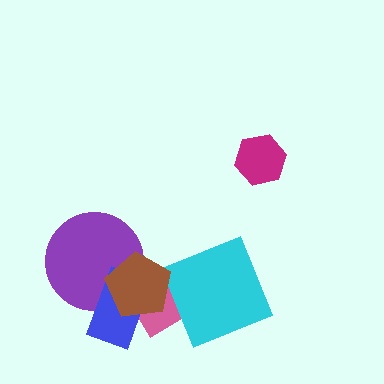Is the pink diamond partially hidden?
Yes, it is partially covered by another shape.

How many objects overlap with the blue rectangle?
3 objects overlap with the blue rectangle.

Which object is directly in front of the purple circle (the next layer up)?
The blue rectangle is directly in front of the purple circle.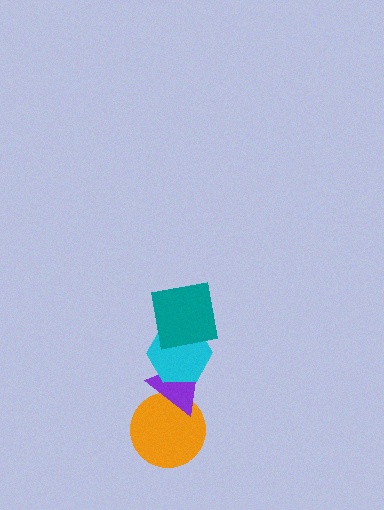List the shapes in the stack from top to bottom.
From top to bottom: the teal square, the cyan hexagon, the purple triangle, the orange circle.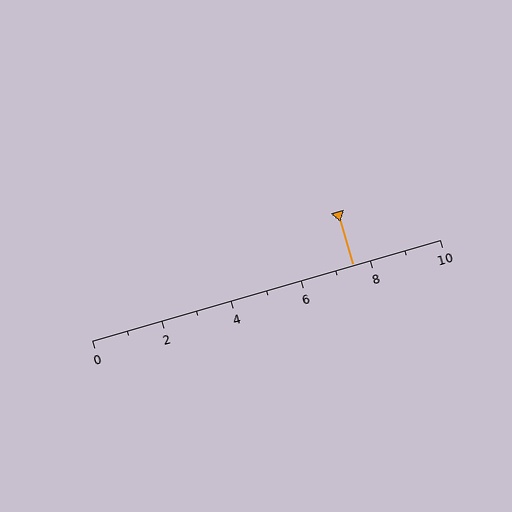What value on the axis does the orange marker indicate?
The marker indicates approximately 7.5.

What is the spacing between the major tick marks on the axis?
The major ticks are spaced 2 apart.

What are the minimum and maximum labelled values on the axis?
The axis runs from 0 to 10.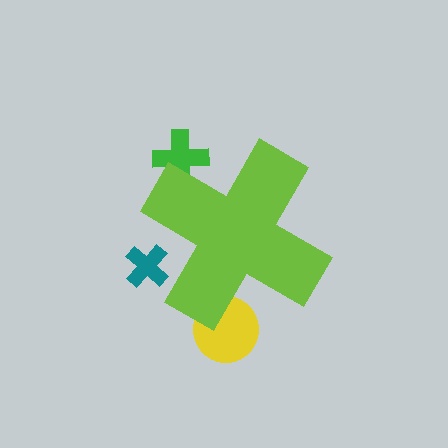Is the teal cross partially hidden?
Yes, the teal cross is partially hidden behind the lime cross.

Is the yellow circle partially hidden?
Yes, the yellow circle is partially hidden behind the lime cross.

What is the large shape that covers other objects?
A lime cross.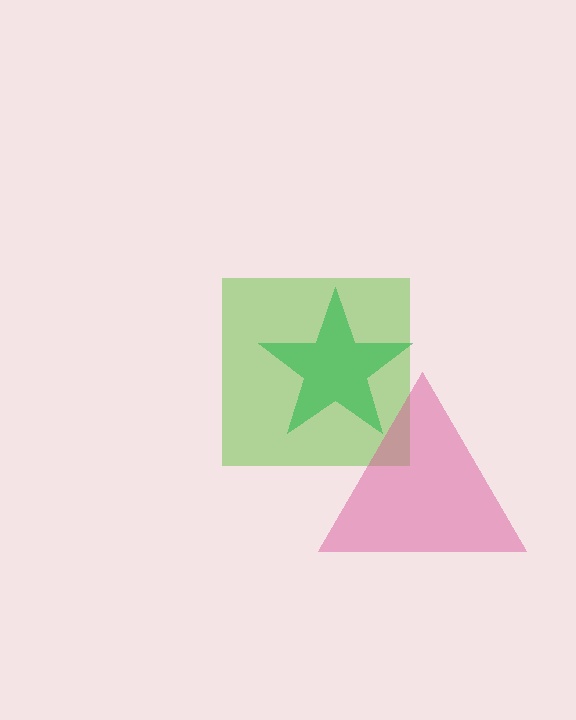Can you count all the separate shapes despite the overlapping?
Yes, there are 3 separate shapes.